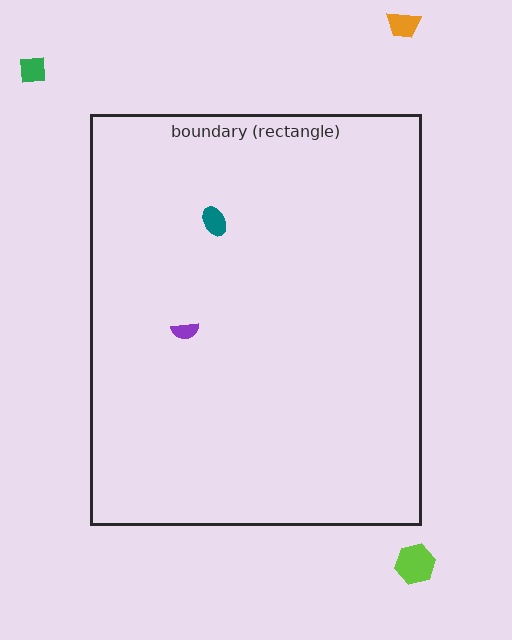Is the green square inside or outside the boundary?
Outside.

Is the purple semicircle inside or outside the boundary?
Inside.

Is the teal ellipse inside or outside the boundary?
Inside.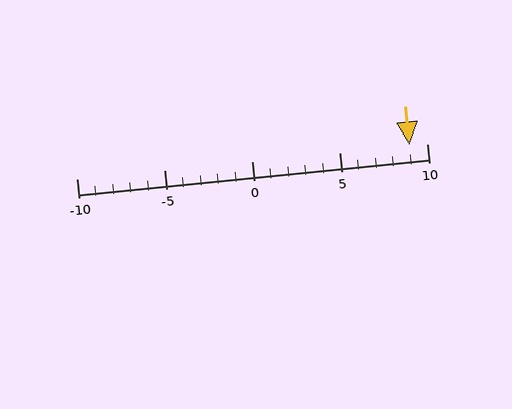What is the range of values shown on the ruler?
The ruler shows values from -10 to 10.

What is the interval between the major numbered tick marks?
The major tick marks are spaced 5 units apart.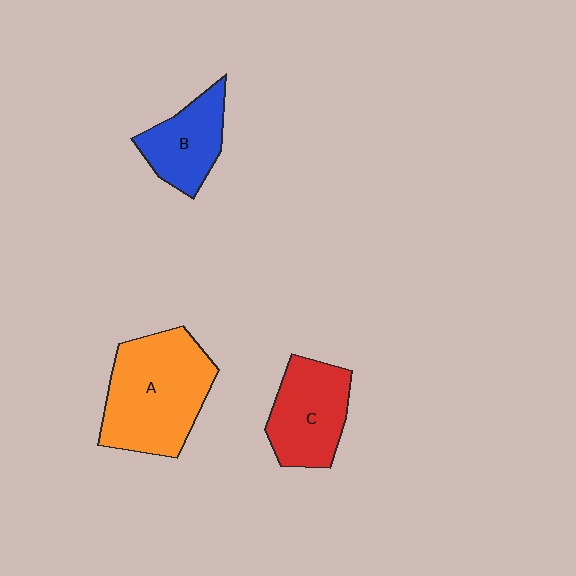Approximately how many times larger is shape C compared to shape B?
Approximately 1.2 times.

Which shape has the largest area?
Shape A (orange).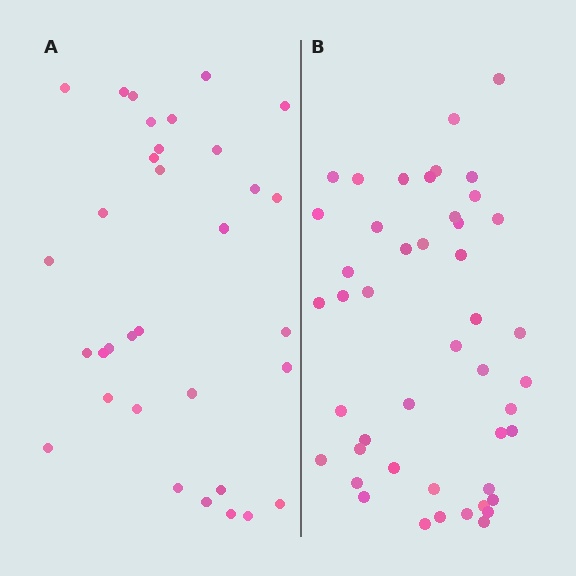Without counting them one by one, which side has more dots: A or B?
Region B (the right region) has more dots.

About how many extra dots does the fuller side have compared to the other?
Region B has approximately 15 more dots than region A.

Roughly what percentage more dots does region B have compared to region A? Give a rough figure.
About 40% more.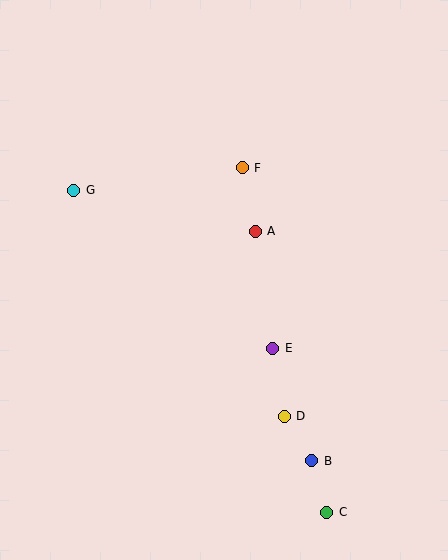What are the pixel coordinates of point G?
Point G is at (74, 190).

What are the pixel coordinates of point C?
Point C is at (327, 512).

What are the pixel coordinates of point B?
Point B is at (312, 461).